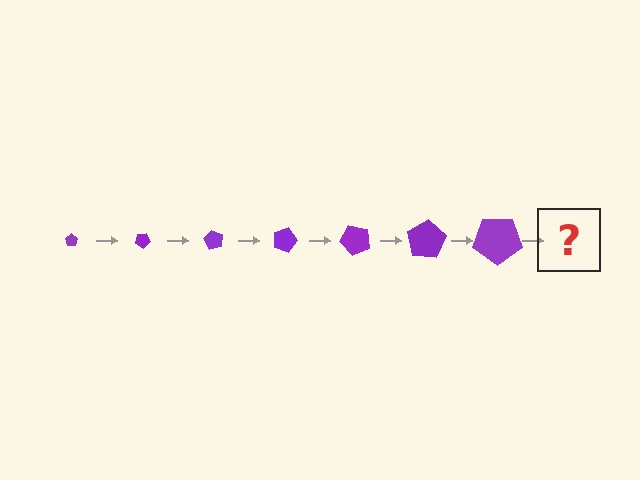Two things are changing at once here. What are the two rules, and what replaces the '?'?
The two rules are that the pentagon grows larger each step and it rotates 30 degrees each step. The '?' should be a pentagon, larger than the previous one and rotated 210 degrees from the start.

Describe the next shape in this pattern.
It should be a pentagon, larger than the previous one and rotated 210 degrees from the start.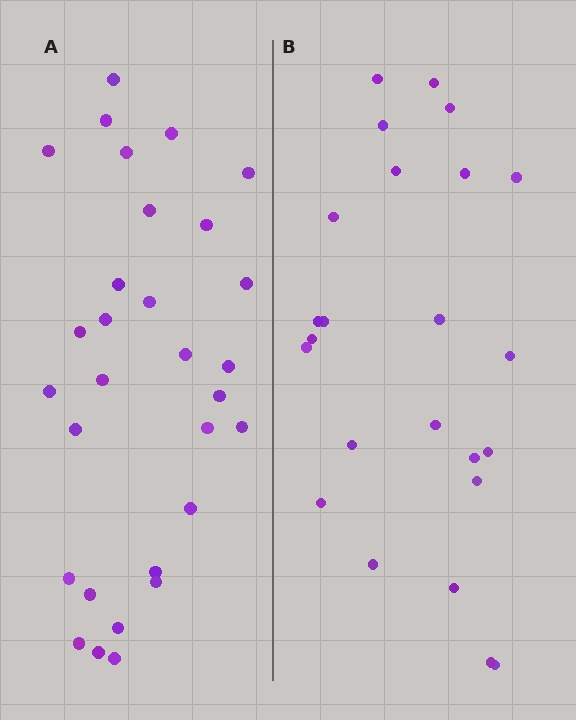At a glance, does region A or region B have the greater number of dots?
Region A (the left region) has more dots.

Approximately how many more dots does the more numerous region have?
Region A has about 6 more dots than region B.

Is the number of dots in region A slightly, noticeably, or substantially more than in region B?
Region A has noticeably more, but not dramatically so. The ratio is roughly 1.2 to 1.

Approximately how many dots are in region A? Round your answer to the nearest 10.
About 30 dots.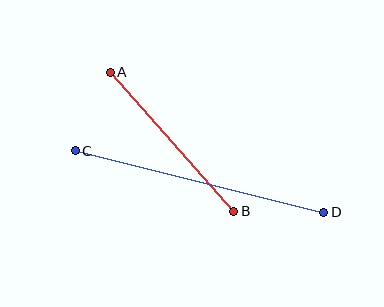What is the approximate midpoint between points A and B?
The midpoint is at approximately (172, 142) pixels.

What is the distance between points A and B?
The distance is approximately 186 pixels.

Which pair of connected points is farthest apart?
Points C and D are farthest apart.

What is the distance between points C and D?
The distance is approximately 256 pixels.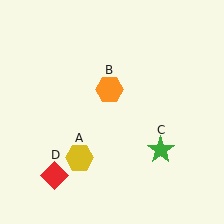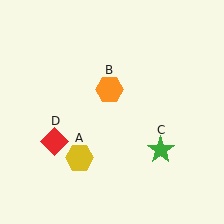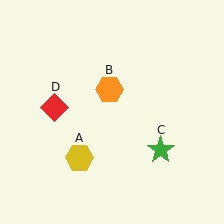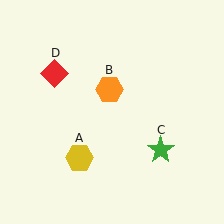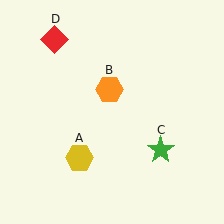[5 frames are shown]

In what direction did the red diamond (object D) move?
The red diamond (object D) moved up.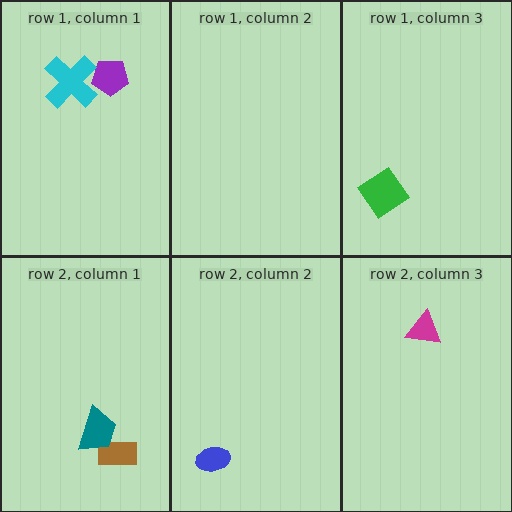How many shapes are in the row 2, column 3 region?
1.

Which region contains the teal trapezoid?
The row 2, column 1 region.